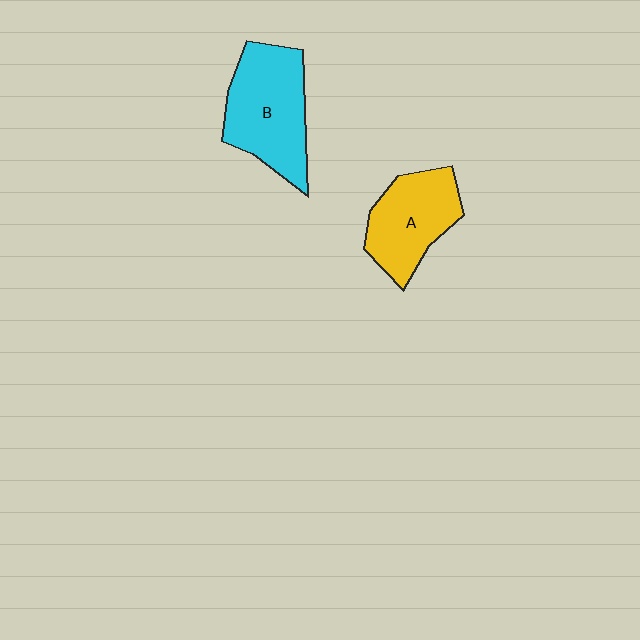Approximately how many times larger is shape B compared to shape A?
Approximately 1.3 times.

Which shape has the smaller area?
Shape A (yellow).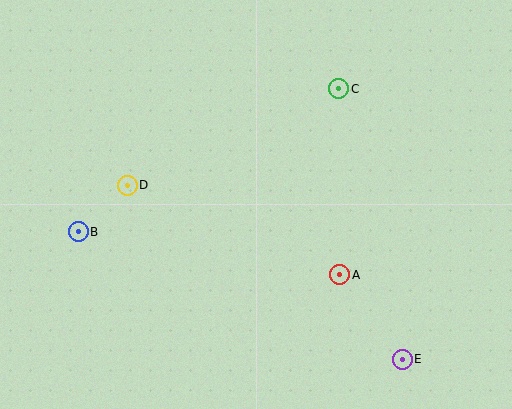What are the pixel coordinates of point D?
Point D is at (127, 185).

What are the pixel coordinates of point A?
Point A is at (340, 275).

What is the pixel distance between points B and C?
The distance between B and C is 297 pixels.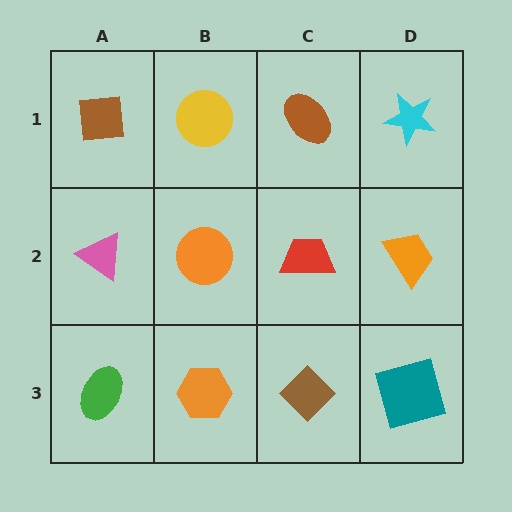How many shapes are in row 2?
4 shapes.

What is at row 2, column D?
An orange trapezoid.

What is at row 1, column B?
A yellow circle.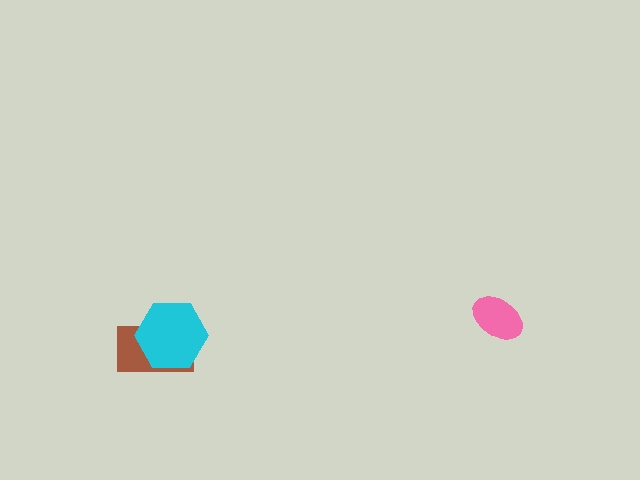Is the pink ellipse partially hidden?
No, no other shape covers it.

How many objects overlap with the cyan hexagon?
1 object overlaps with the cyan hexagon.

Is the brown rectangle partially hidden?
Yes, it is partially covered by another shape.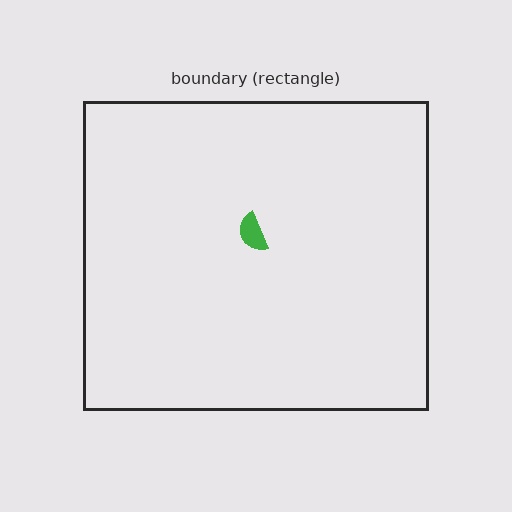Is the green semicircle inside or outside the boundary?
Inside.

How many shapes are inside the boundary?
1 inside, 0 outside.